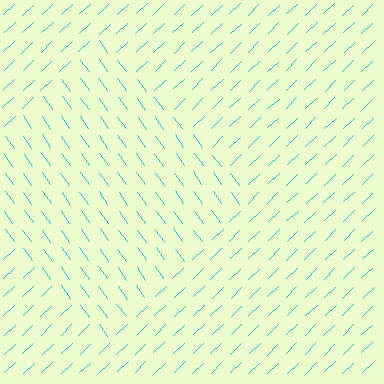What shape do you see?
I see a diamond.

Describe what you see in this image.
The image is filled with small cyan line segments. A diamond region in the image has lines oriented differently from the surrounding lines, creating a visible texture boundary.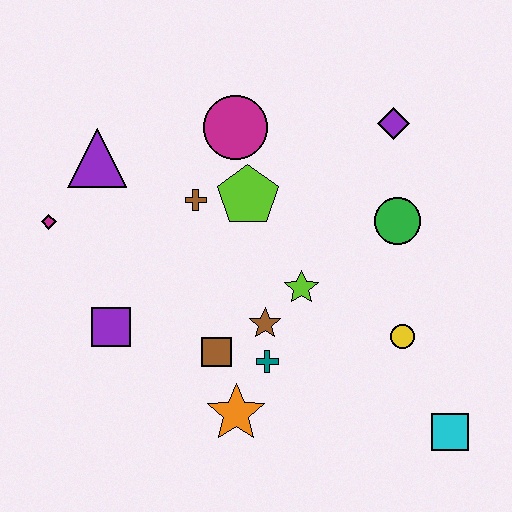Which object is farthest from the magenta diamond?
The cyan square is farthest from the magenta diamond.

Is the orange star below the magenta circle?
Yes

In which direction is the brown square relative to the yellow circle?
The brown square is to the left of the yellow circle.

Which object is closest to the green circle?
The purple diamond is closest to the green circle.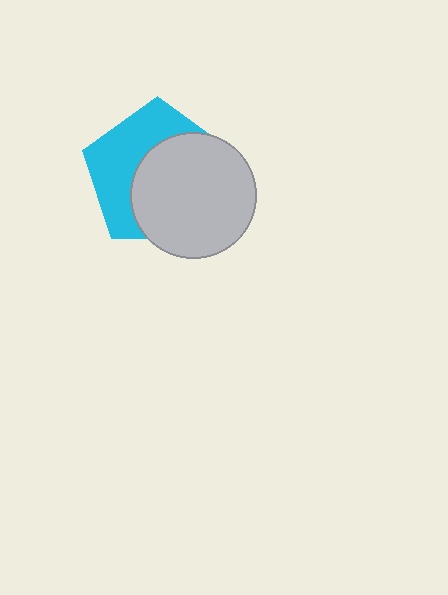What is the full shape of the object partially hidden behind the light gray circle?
The partially hidden object is a cyan pentagon.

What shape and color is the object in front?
The object in front is a light gray circle.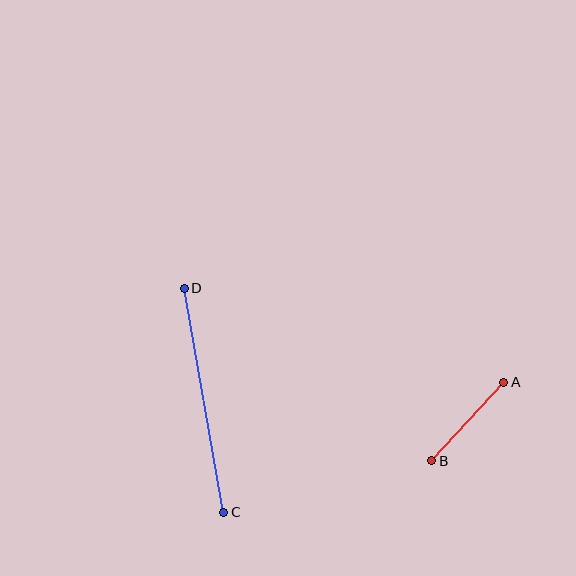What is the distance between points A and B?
The distance is approximately 107 pixels.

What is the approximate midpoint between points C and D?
The midpoint is at approximately (204, 400) pixels.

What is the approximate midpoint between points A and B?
The midpoint is at approximately (468, 421) pixels.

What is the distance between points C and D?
The distance is approximately 227 pixels.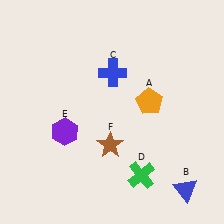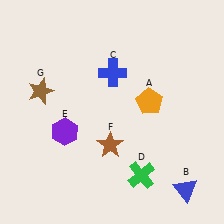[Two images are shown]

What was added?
A brown star (G) was added in Image 2.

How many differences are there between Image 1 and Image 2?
There is 1 difference between the two images.